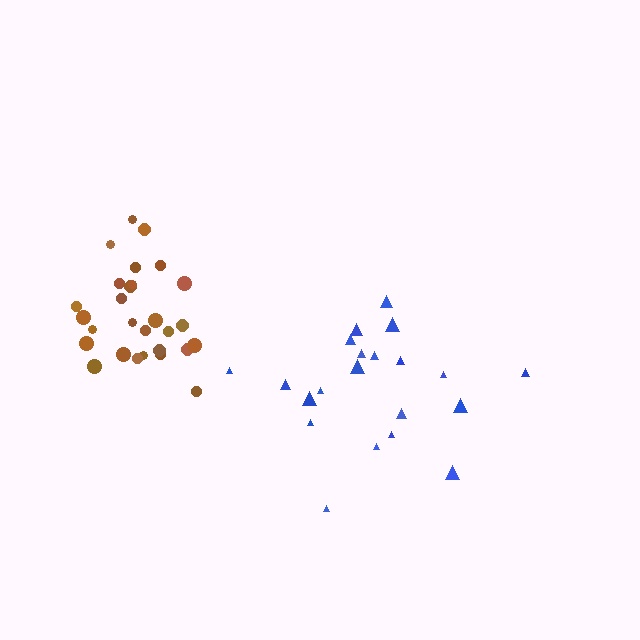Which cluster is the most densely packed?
Brown.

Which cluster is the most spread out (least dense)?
Blue.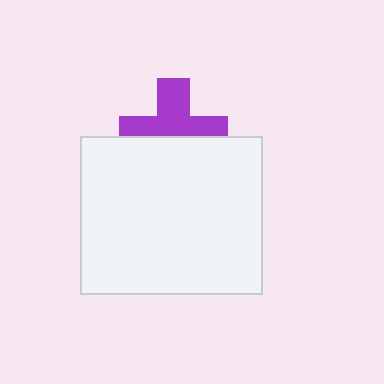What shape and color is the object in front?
The object in front is a white rectangle.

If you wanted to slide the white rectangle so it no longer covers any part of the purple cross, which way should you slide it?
Slide it down — that is the most direct way to separate the two shapes.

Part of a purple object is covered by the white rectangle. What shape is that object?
It is a cross.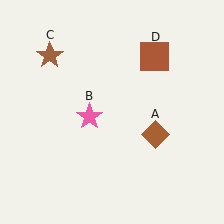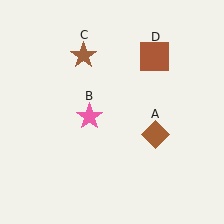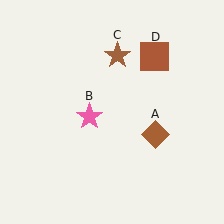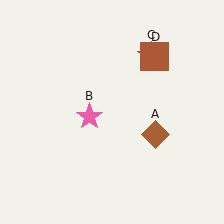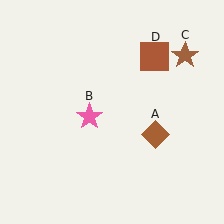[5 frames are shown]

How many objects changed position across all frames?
1 object changed position: brown star (object C).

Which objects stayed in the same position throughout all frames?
Brown diamond (object A) and pink star (object B) and brown square (object D) remained stationary.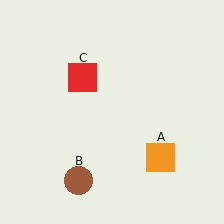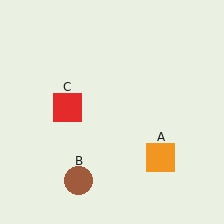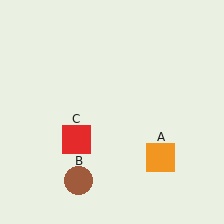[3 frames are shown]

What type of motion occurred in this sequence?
The red square (object C) rotated counterclockwise around the center of the scene.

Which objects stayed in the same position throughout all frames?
Orange square (object A) and brown circle (object B) remained stationary.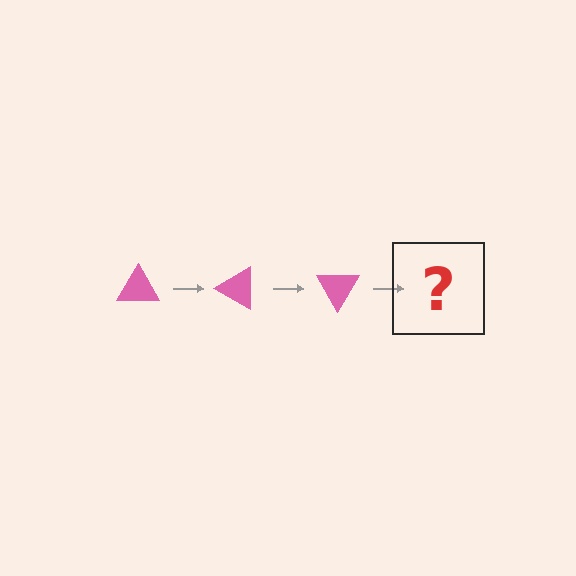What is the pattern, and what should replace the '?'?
The pattern is that the triangle rotates 30 degrees each step. The '?' should be a pink triangle rotated 90 degrees.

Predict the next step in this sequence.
The next step is a pink triangle rotated 90 degrees.